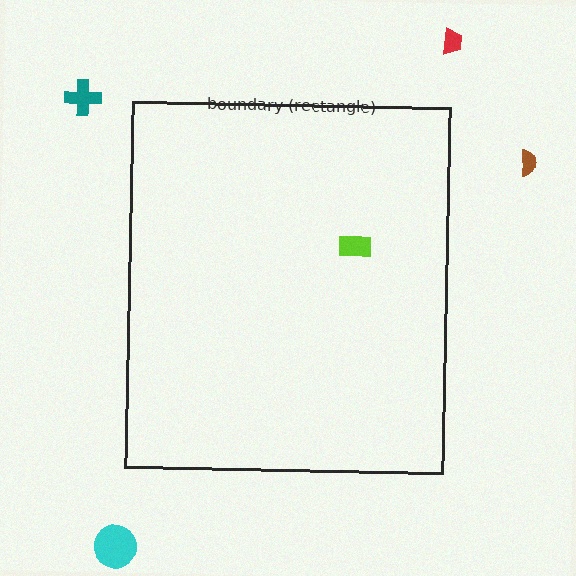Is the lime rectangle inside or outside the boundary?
Inside.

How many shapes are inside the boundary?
1 inside, 4 outside.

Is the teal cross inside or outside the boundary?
Outside.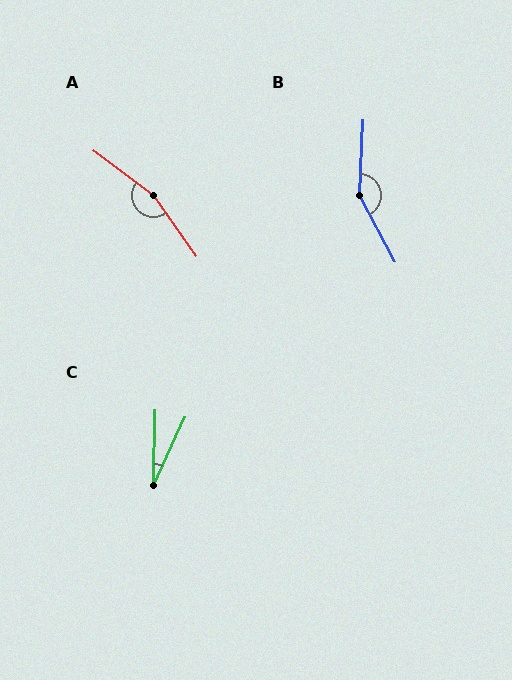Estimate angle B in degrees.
Approximately 149 degrees.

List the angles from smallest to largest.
C (23°), B (149°), A (162°).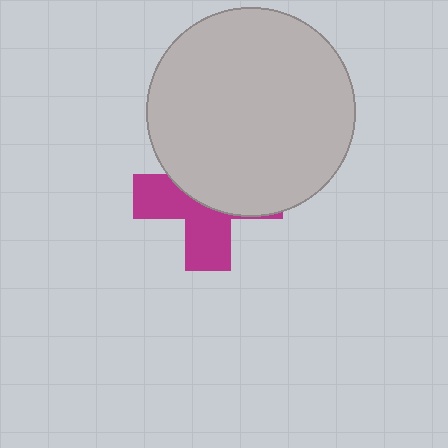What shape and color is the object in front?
The object in front is a light gray circle.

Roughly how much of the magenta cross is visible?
About half of it is visible (roughly 46%).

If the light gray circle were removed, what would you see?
You would see the complete magenta cross.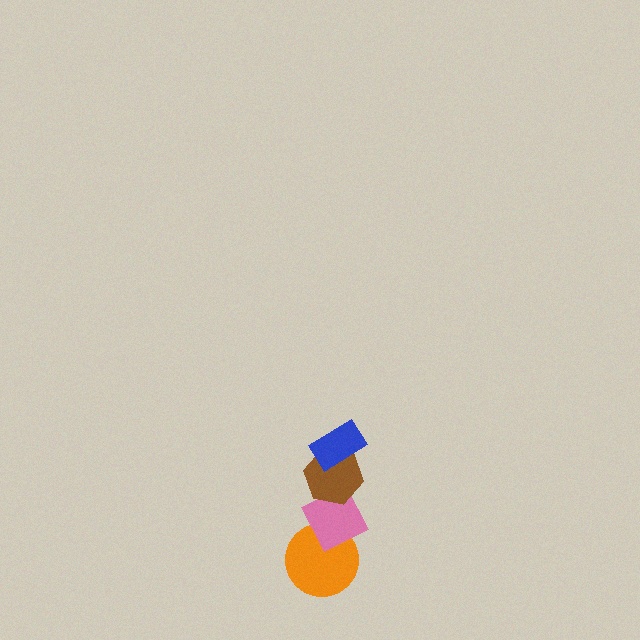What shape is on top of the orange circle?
The pink diamond is on top of the orange circle.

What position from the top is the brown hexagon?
The brown hexagon is 2nd from the top.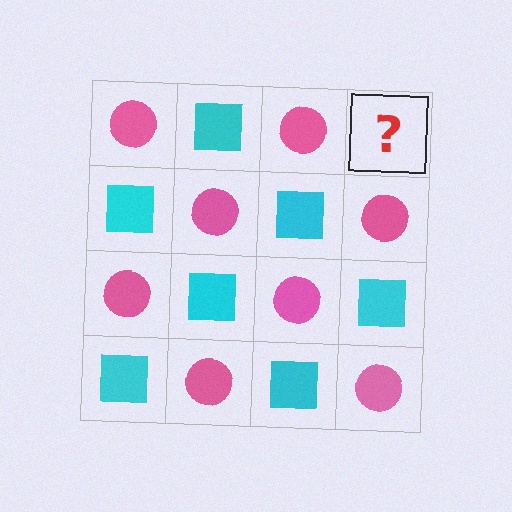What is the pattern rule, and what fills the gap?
The rule is that it alternates pink circle and cyan square in a checkerboard pattern. The gap should be filled with a cyan square.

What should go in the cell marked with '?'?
The missing cell should contain a cyan square.